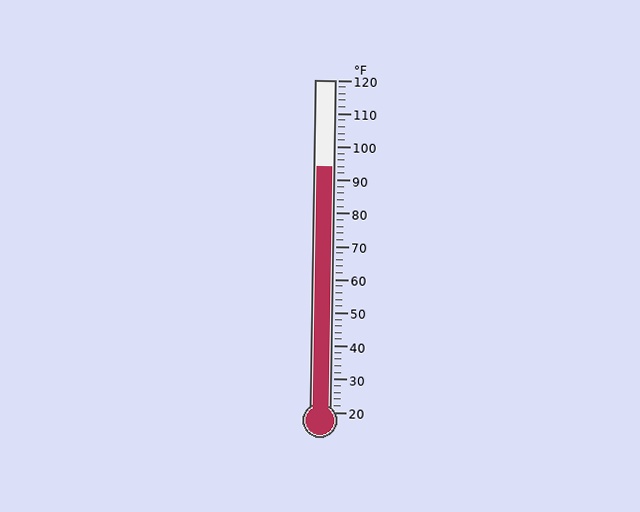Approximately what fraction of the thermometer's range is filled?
The thermometer is filled to approximately 75% of its range.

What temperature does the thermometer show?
The thermometer shows approximately 94°F.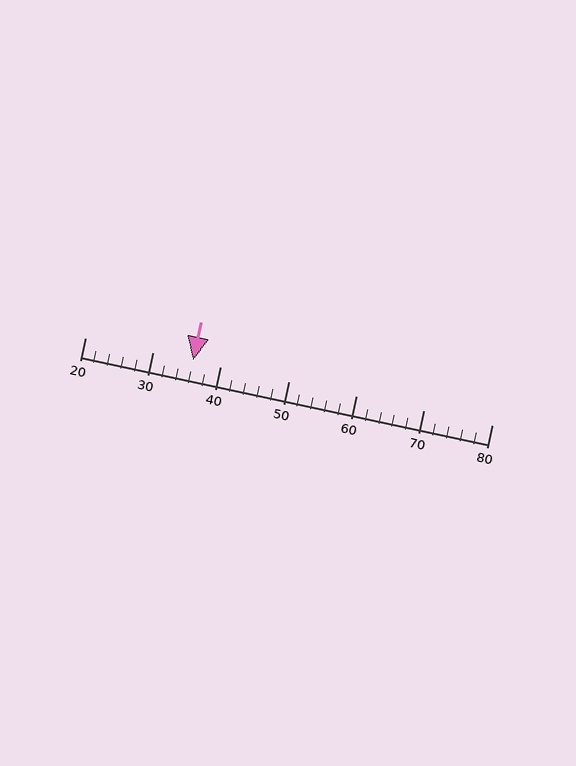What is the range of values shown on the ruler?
The ruler shows values from 20 to 80.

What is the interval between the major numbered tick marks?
The major tick marks are spaced 10 units apart.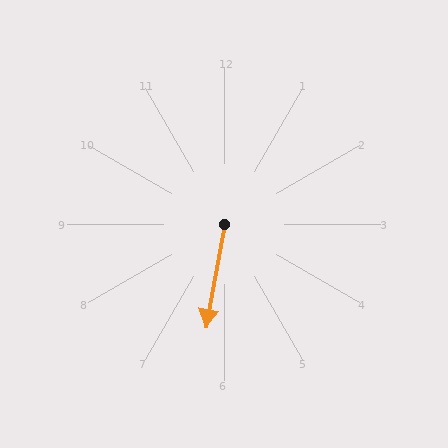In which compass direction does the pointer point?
South.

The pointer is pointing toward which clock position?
Roughly 6 o'clock.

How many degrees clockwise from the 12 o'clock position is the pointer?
Approximately 190 degrees.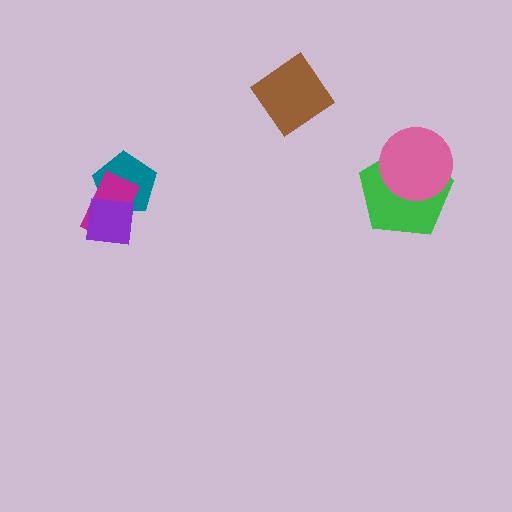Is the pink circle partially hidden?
No, no other shape covers it.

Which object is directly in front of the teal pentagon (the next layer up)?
The magenta rectangle is directly in front of the teal pentagon.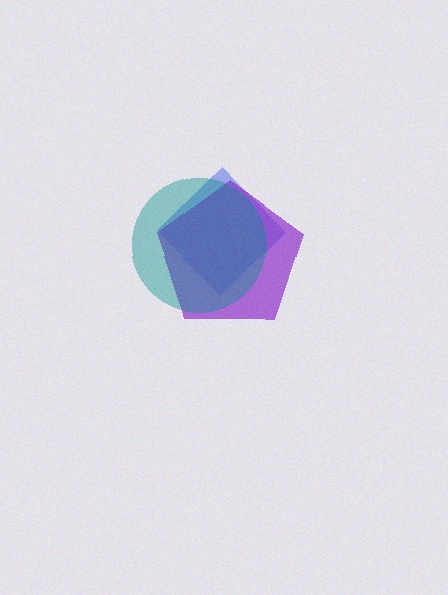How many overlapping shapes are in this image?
There are 3 overlapping shapes in the image.